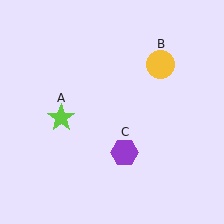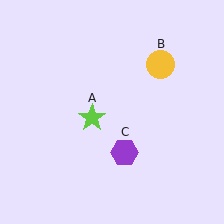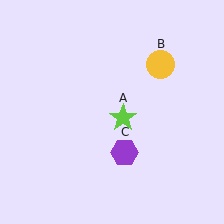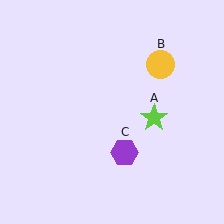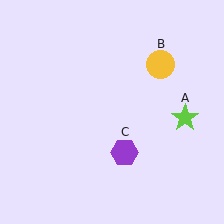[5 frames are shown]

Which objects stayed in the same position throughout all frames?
Yellow circle (object B) and purple hexagon (object C) remained stationary.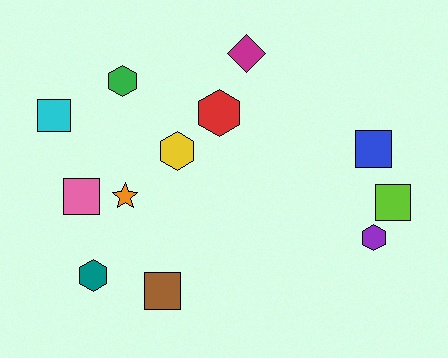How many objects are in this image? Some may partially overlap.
There are 12 objects.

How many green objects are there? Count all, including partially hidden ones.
There is 1 green object.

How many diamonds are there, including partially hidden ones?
There is 1 diamond.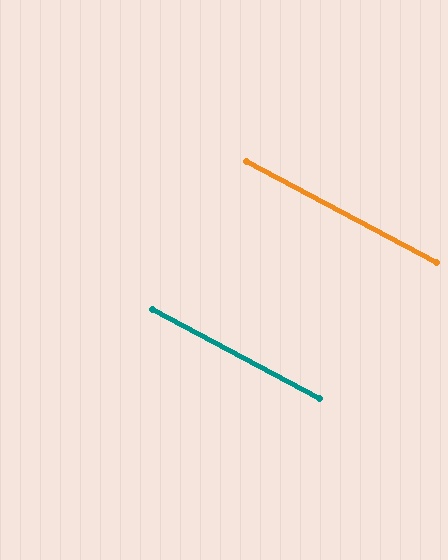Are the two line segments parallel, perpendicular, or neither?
Parallel — their directions differ by only 0.1°.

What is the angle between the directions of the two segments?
Approximately 0 degrees.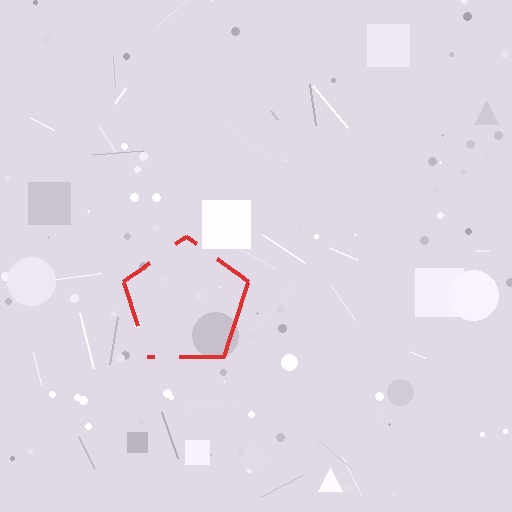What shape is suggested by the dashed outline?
The dashed outline suggests a pentagon.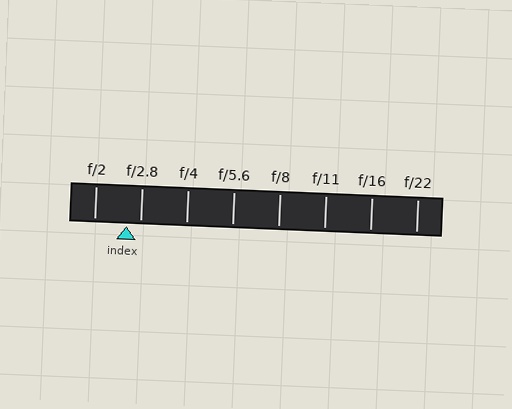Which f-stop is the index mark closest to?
The index mark is closest to f/2.8.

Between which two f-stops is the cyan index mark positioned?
The index mark is between f/2 and f/2.8.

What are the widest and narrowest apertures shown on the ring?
The widest aperture shown is f/2 and the narrowest is f/22.